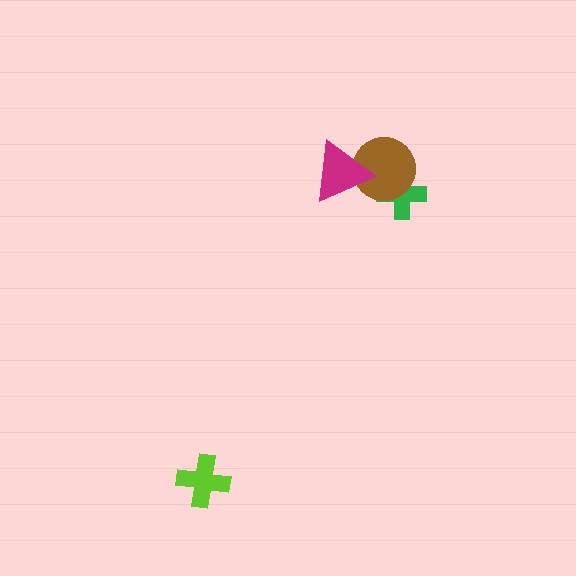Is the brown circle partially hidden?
Yes, it is partially covered by another shape.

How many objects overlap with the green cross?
1 object overlaps with the green cross.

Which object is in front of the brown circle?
The magenta triangle is in front of the brown circle.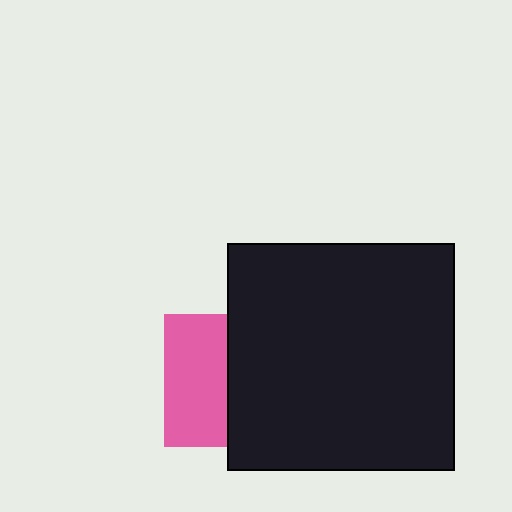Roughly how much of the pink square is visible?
About half of it is visible (roughly 48%).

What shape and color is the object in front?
The object in front is a black square.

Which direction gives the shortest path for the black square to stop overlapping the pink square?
Moving right gives the shortest separation.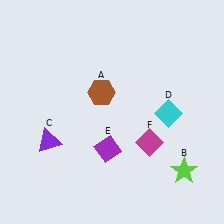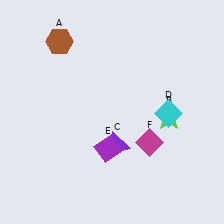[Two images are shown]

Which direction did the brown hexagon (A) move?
The brown hexagon (A) moved up.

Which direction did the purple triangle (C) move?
The purple triangle (C) moved right.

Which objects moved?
The objects that moved are: the brown hexagon (A), the lime star (B), the purple triangle (C).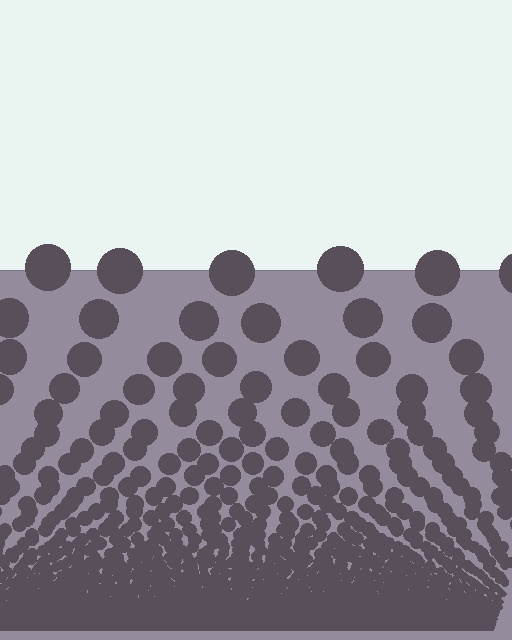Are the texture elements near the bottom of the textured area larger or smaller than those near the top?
Smaller. The gradient is inverted — elements near the bottom are smaller and denser.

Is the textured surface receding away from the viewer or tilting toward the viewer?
The surface appears to tilt toward the viewer. Texture elements get larger and sparser toward the top.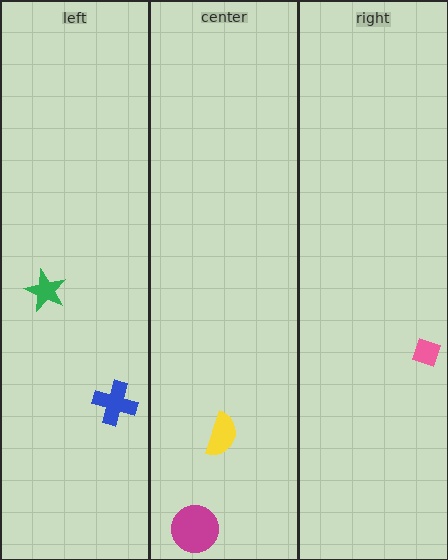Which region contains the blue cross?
The left region.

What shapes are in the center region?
The yellow semicircle, the magenta circle.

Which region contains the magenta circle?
The center region.